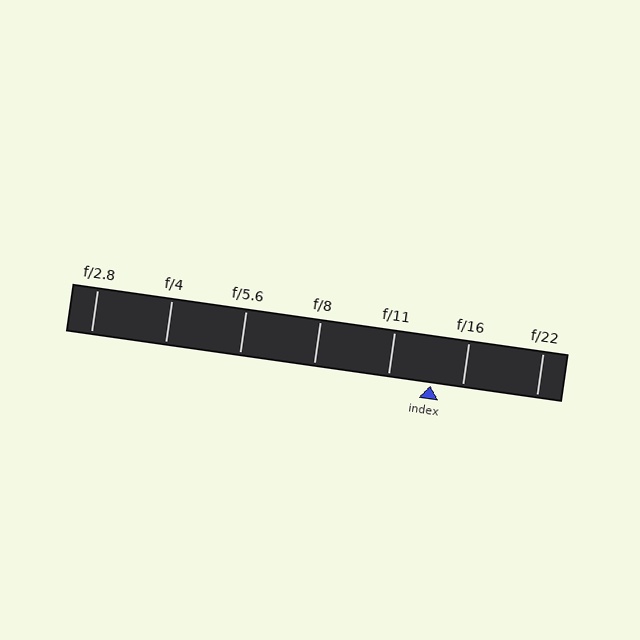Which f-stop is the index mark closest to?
The index mark is closest to f/16.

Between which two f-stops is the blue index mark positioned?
The index mark is between f/11 and f/16.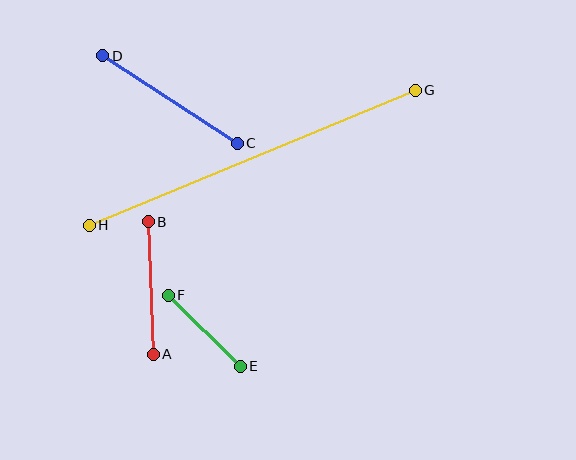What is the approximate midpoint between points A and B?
The midpoint is at approximately (151, 288) pixels.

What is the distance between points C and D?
The distance is approximately 160 pixels.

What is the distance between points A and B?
The distance is approximately 132 pixels.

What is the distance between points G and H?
The distance is approximately 353 pixels.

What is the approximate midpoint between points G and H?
The midpoint is at approximately (252, 158) pixels.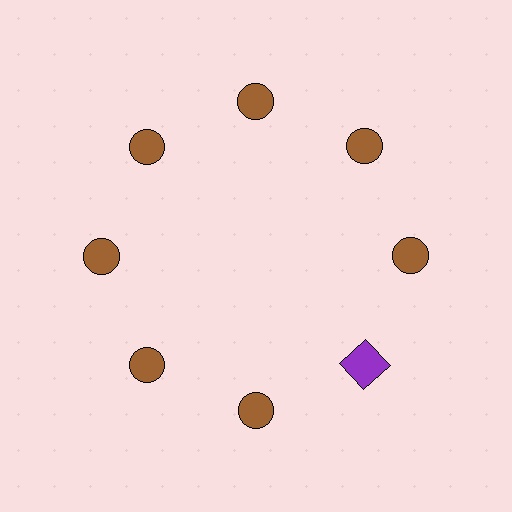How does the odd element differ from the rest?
It differs in both color (purple instead of brown) and shape (square instead of circle).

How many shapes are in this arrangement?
There are 8 shapes arranged in a ring pattern.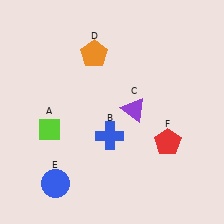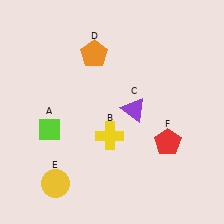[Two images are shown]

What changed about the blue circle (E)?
In Image 1, E is blue. In Image 2, it changed to yellow.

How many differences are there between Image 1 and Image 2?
There are 2 differences between the two images.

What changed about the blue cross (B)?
In Image 1, B is blue. In Image 2, it changed to yellow.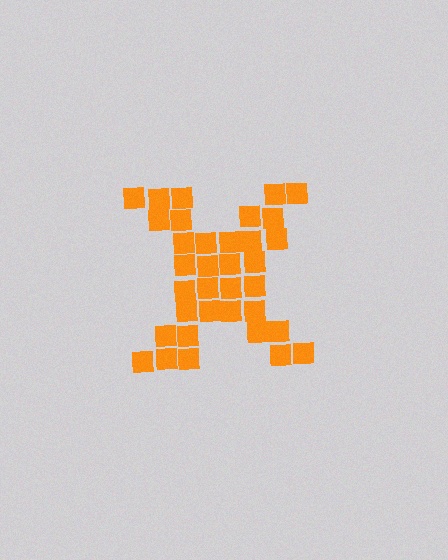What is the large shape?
The large shape is the letter X.